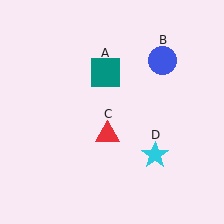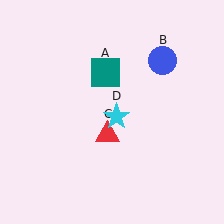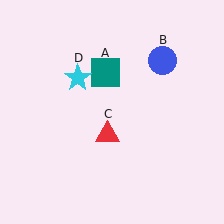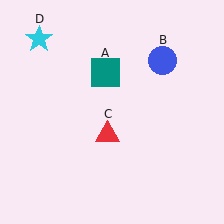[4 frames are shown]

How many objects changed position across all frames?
1 object changed position: cyan star (object D).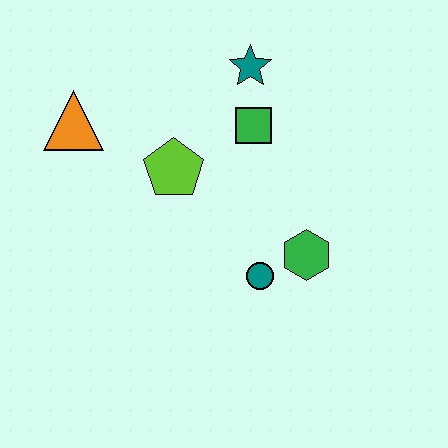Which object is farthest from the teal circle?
The orange triangle is farthest from the teal circle.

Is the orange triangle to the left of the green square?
Yes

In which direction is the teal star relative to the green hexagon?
The teal star is above the green hexagon.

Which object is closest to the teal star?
The green square is closest to the teal star.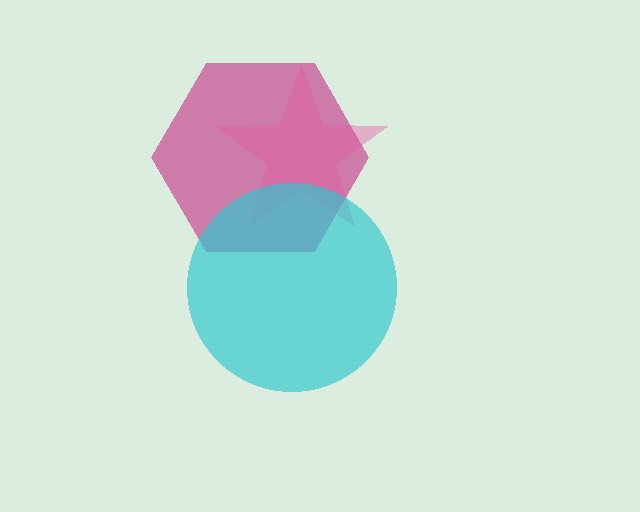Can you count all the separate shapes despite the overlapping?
Yes, there are 3 separate shapes.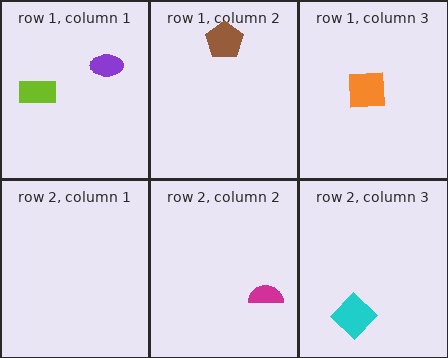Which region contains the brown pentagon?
The row 1, column 2 region.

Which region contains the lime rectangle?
The row 1, column 1 region.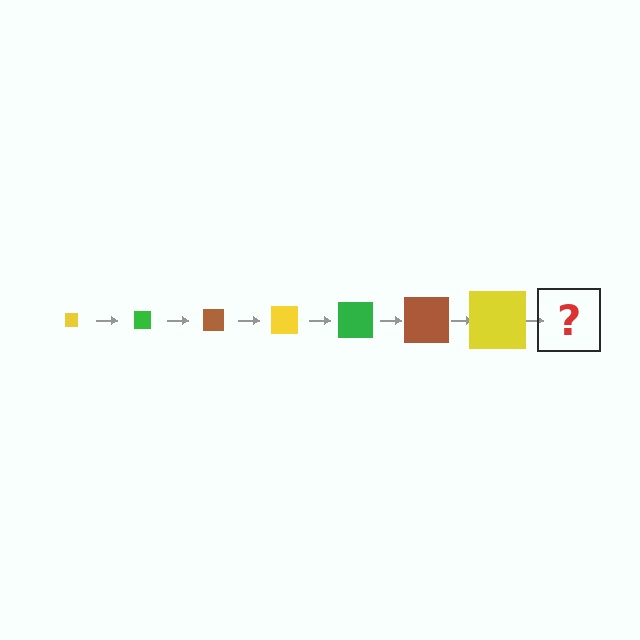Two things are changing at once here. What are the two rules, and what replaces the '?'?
The two rules are that the square grows larger each step and the color cycles through yellow, green, and brown. The '?' should be a green square, larger than the previous one.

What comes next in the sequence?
The next element should be a green square, larger than the previous one.